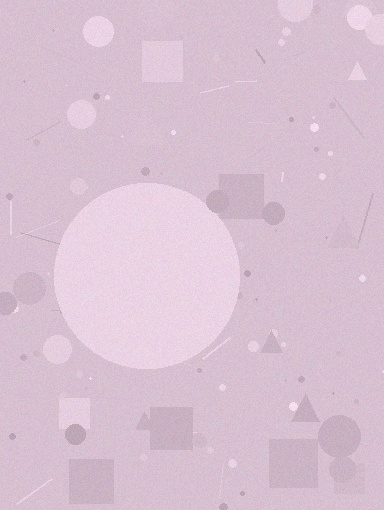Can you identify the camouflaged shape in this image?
The camouflaged shape is a circle.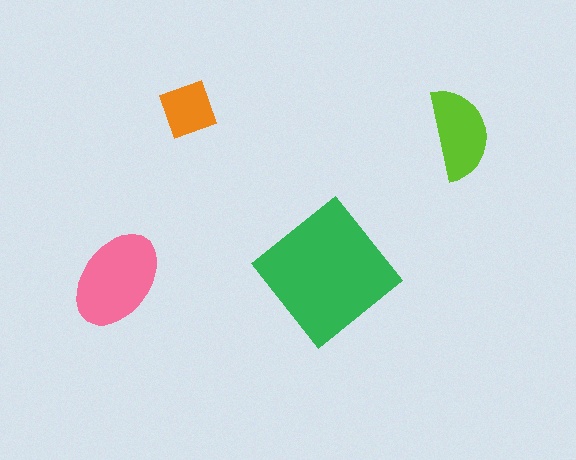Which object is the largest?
The green diamond.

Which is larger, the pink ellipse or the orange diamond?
The pink ellipse.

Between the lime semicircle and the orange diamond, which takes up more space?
The lime semicircle.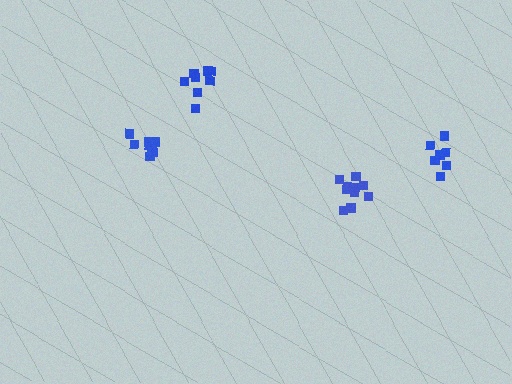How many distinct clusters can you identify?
There are 4 distinct clusters.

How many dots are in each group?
Group 1: 8 dots, Group 2: 7 dots, Group 3: 10 dots, Group 4: 8 dots (33 total).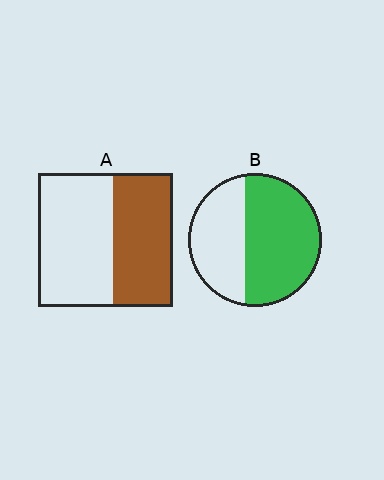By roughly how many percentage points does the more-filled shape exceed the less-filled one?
By roughly 15 percentage points (B over A).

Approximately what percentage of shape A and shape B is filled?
A is approximately 45% and B is approximately 60%.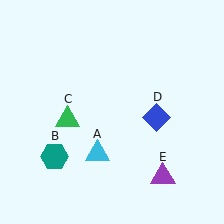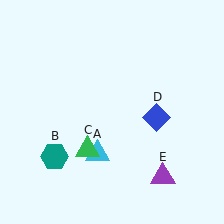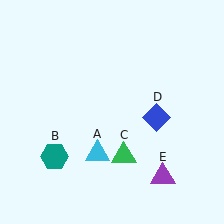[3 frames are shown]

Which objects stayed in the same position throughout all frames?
Cyan triangle (object A) and teal hexagon (object B) and blue diamond (object D) and purple triangle (object E) remained stationary.